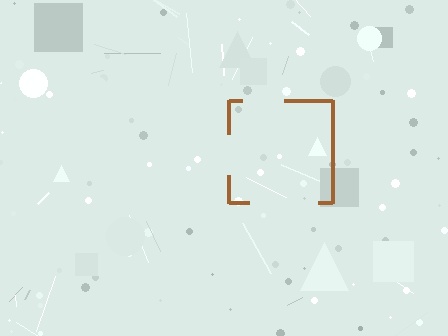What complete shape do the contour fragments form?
The contour fragments form a square.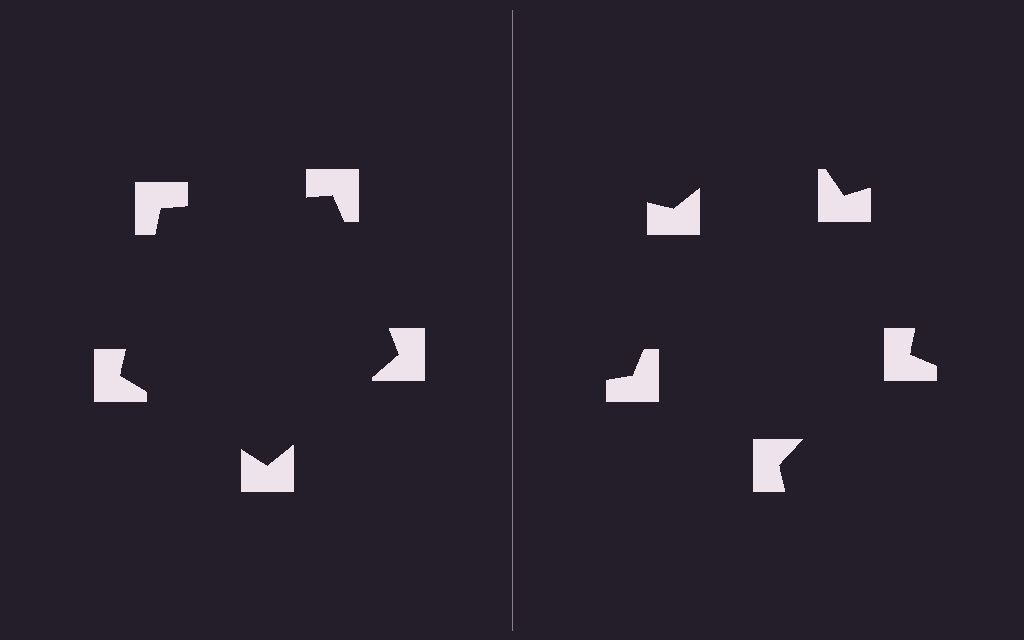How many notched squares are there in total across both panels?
10 — 5 on each side.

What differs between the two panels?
The notched squares are positioned identically on both sides; only the wedge orientations differ. On the left they align to a pentagon; on the right they are misaligned.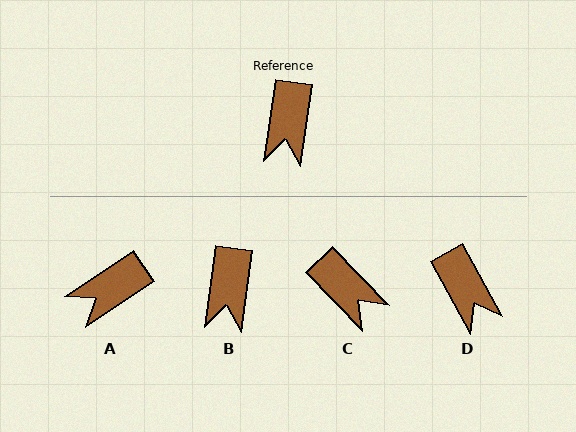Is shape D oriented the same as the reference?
No, it is off by about 37 degrees.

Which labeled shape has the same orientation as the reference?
B.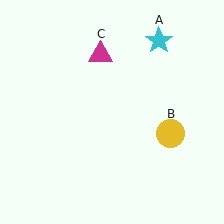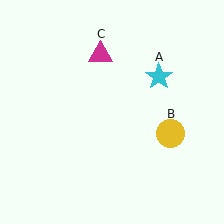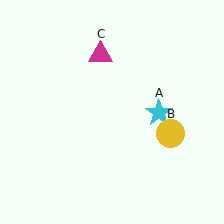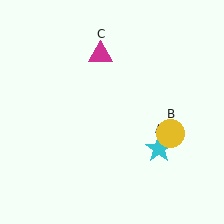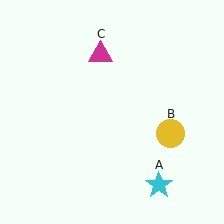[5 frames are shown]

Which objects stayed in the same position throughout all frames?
Yellow circle (object B) and magenta triangle (object C) remained stationary.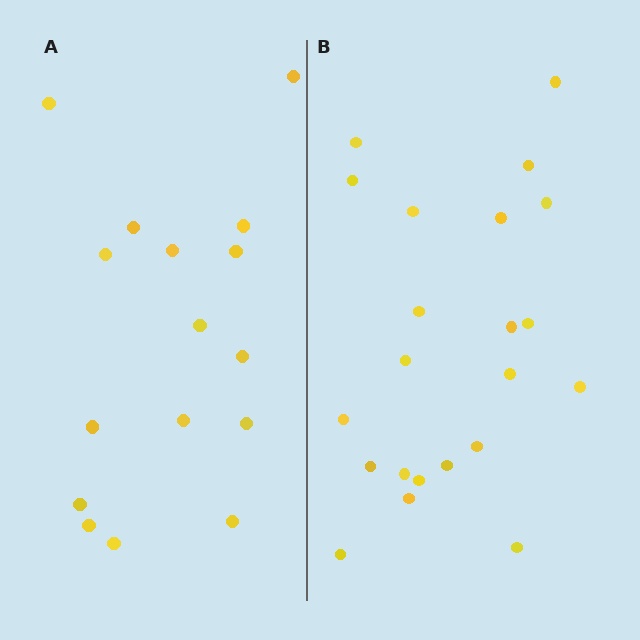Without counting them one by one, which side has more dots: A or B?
Region B (the right region) has more dots.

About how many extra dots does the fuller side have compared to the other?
Region B has about 6 more dots than region A.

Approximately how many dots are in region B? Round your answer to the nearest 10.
About 20 dots. (The exact count is 22, which rounds to 20.)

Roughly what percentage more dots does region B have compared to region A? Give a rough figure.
About 40% more.